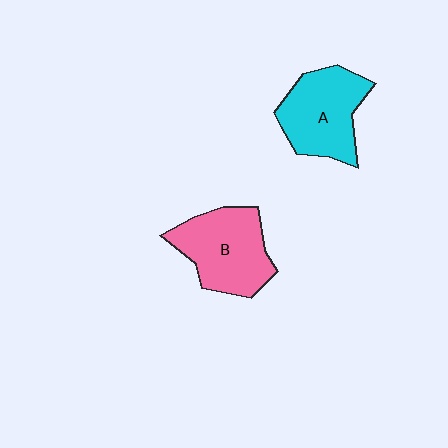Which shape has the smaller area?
Shape A (cyan).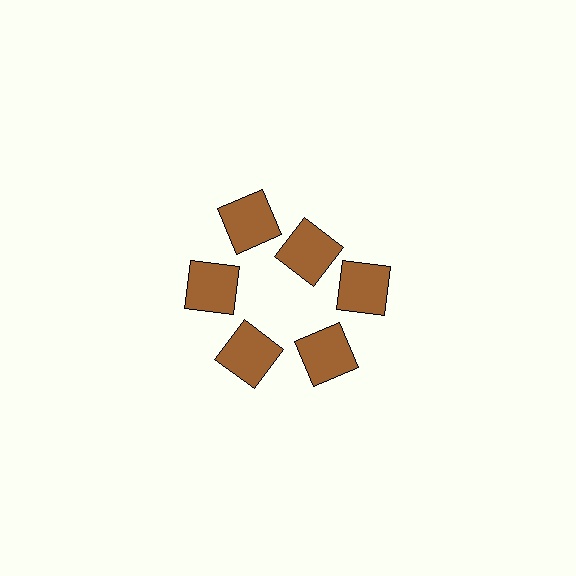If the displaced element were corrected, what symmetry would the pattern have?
It would have 6-fold rotational symmetry — the pattern would map onto itself every 60 degrees.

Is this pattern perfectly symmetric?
No. The 6 brown squares are arranged in a ring, but one element near the 1 o'clock position is pulled inward toward the center, breaking the 6-fold rotational symmetry.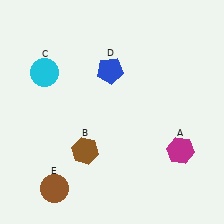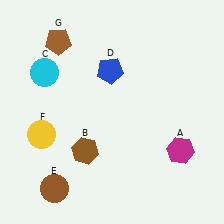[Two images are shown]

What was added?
A yellow circle (F), a brown pentagon (G) were added in Image 2.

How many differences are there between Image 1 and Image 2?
There are 2 differences between the two images.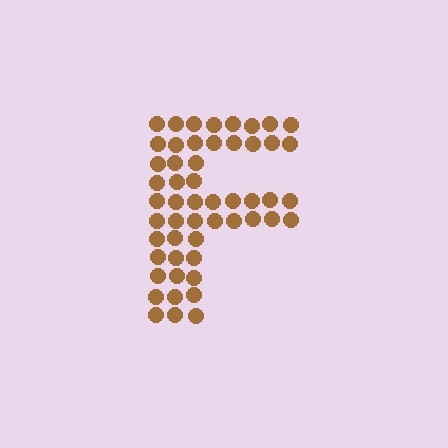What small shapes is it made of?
It is made of small circles.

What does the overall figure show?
The overall figure shows the letter F.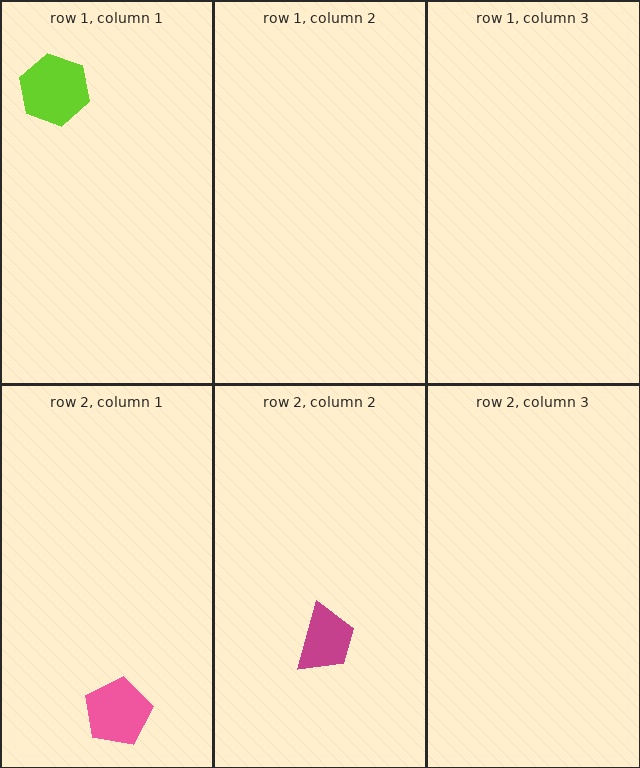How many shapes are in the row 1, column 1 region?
1.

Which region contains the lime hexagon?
The row 1, column 1 region.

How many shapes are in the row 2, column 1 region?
1.